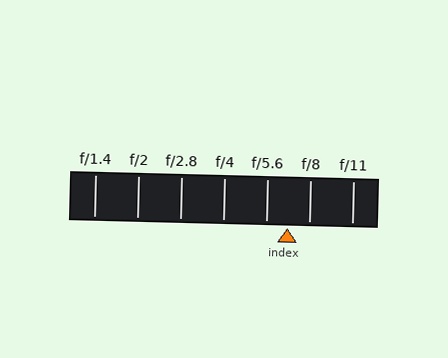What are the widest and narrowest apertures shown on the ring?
The widest aperture shown is f/1.4 and the narrowest is f/11.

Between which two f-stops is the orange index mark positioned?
The index mark is between f/5.6 and f/8.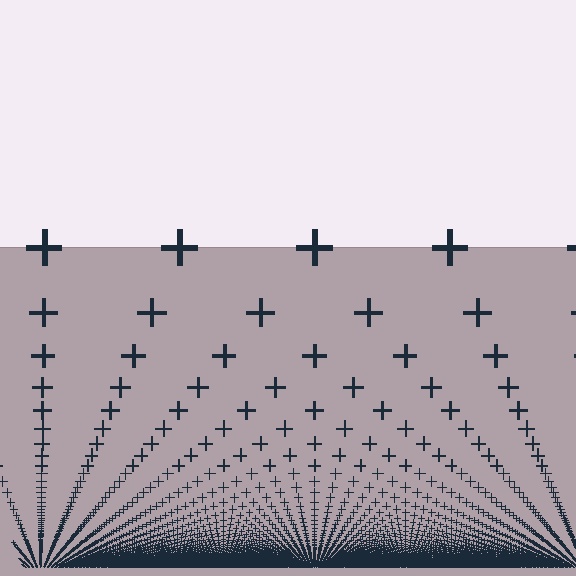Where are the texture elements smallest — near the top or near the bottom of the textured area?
Near the bottom.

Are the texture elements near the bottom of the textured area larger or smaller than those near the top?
Smaller. The gradient is inverted — elements near the bottom are smaller and denser.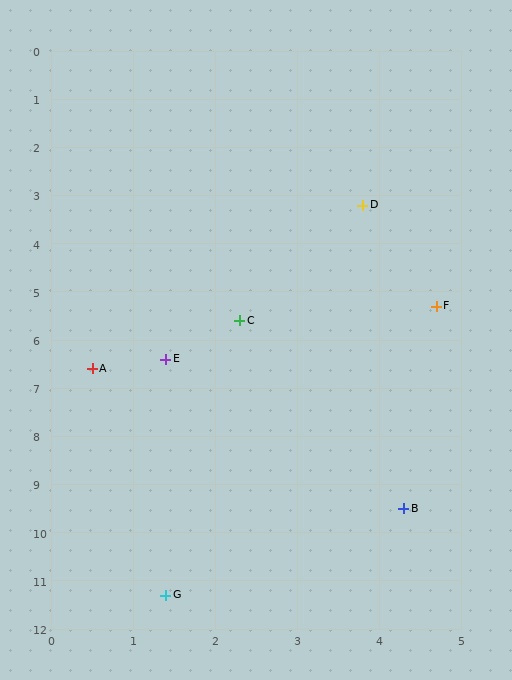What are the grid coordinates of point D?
Point D is at approximately (3.8, 3.2).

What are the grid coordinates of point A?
Point A is at approximately (0.5, 6.6).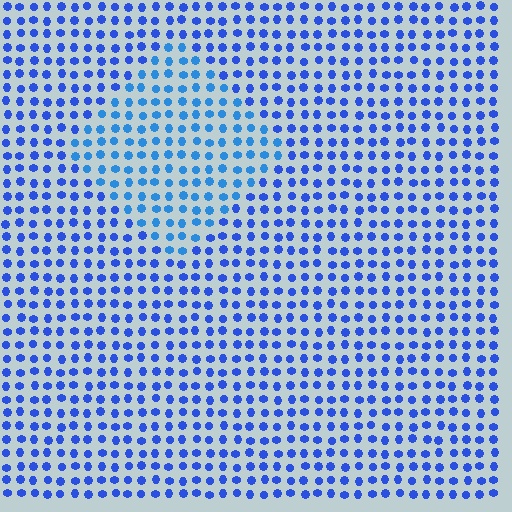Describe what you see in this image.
The image is filled with small blue elements in a uniform arrangement. A diamond-shaped region is visible where the elements are tinted to a slightly different hue, forming a subtle color boundary.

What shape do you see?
I see a diamond.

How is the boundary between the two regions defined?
The boundary is defined purely by a slight shift in hue (about 20 degrees). Spacing, size, and orientation are identical on both sides.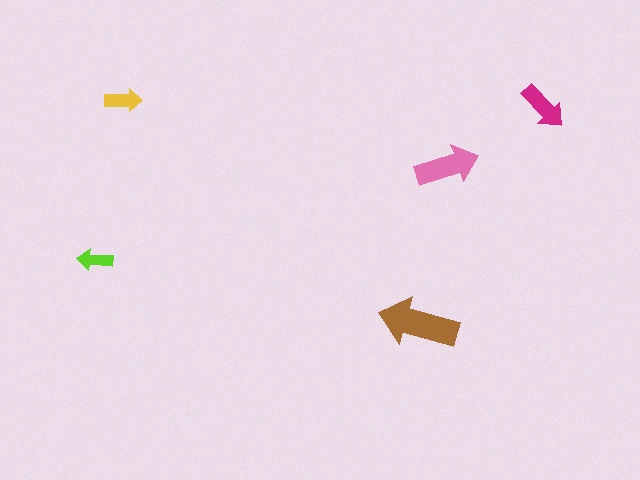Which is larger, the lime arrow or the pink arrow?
The pink one.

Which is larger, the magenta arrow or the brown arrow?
The brown one.